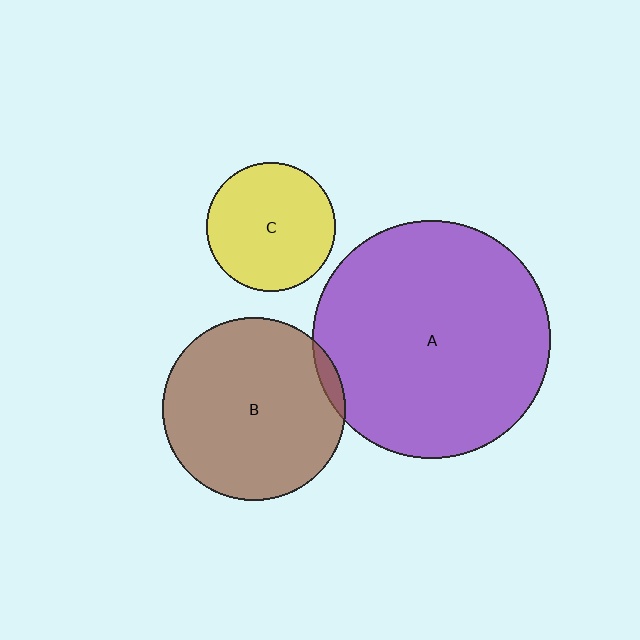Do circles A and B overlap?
Yes.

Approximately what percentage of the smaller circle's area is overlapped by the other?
Approximately 5%.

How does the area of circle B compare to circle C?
Approximately 2.0 times.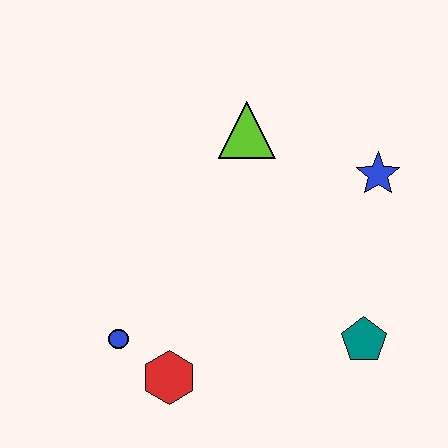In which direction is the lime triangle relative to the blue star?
The lime triangle is to the left of the blue star.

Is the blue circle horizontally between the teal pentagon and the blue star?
No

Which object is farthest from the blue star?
The blue circle is farthest from the blue star.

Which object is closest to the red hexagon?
The blue circle is closest to the red hexagon.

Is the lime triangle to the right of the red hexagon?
Yes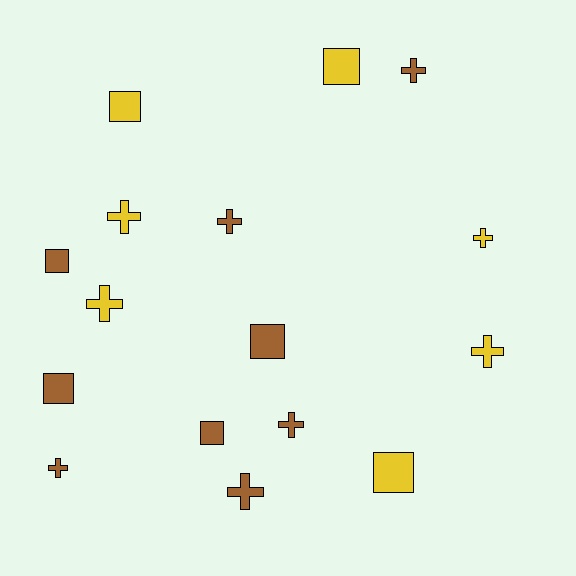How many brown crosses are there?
There are 5 brown crosses.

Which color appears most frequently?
Brown, with 9 objects.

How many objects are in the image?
There are 16 objects.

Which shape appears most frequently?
Cross, with 9 objects.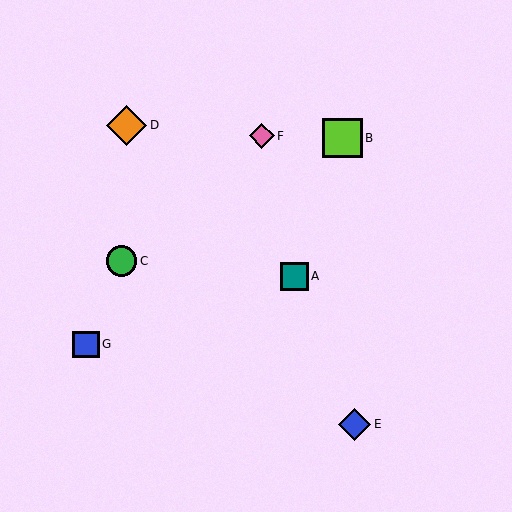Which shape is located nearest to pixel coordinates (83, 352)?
The blue square (labeled G) at (86, 344) is nearest to that location.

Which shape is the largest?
The orange diamond (labeled D) is the largest.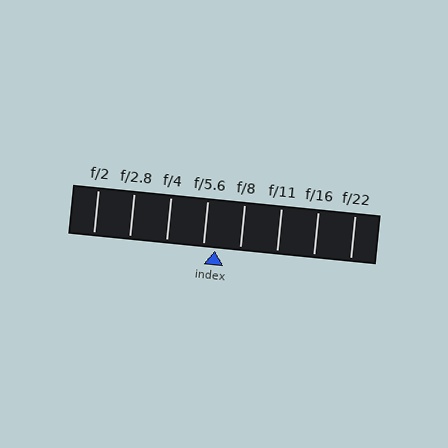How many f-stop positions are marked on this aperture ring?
There are 8 f-stop positions marked.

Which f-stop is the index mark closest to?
The index mark is closest to f/5.6.